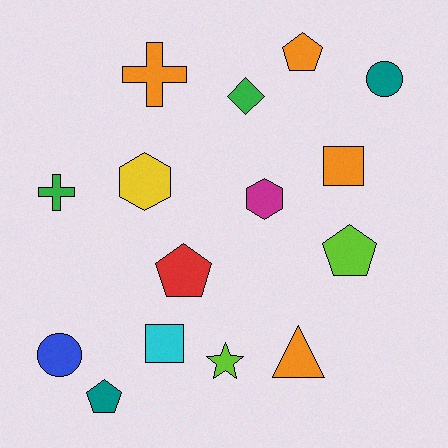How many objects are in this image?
There are 15 objects.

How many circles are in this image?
There are 2 circles.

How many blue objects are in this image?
There is 1 blue object.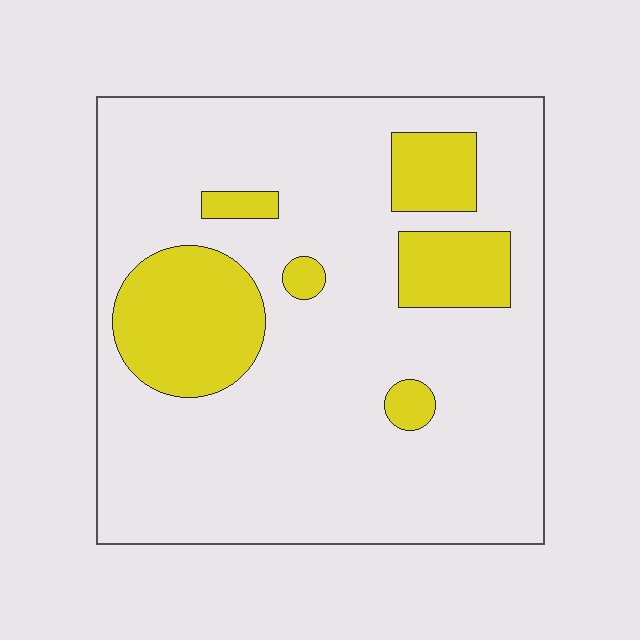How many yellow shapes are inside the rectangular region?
6.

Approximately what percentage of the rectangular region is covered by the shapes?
Approximately 20%.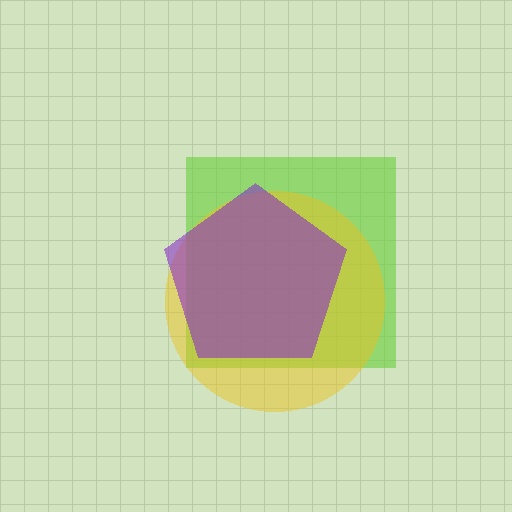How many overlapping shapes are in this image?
There are 3 overlapping shapes in the image.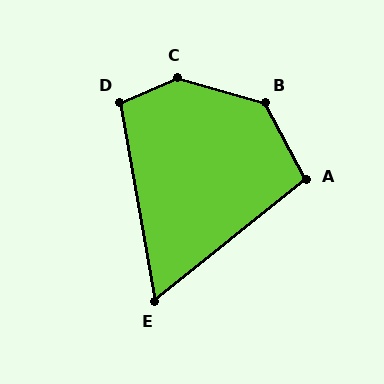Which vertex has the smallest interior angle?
E, at approximately 61 degrees.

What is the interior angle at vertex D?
Approximately 103 degrees (obtuse).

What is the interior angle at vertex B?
Approximately 134 degrees (obtuse).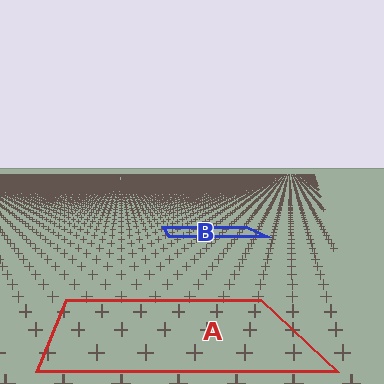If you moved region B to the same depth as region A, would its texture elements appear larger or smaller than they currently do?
They would appear larger. At a closer depth, the same texture elements are projected at a bigger on-screen size.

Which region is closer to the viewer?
Region A is closer. The texture elements there are larger and more spread out.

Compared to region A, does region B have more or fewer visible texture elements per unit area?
Region B has more texture elements per unit area — they are packed more densely because it is farther away.